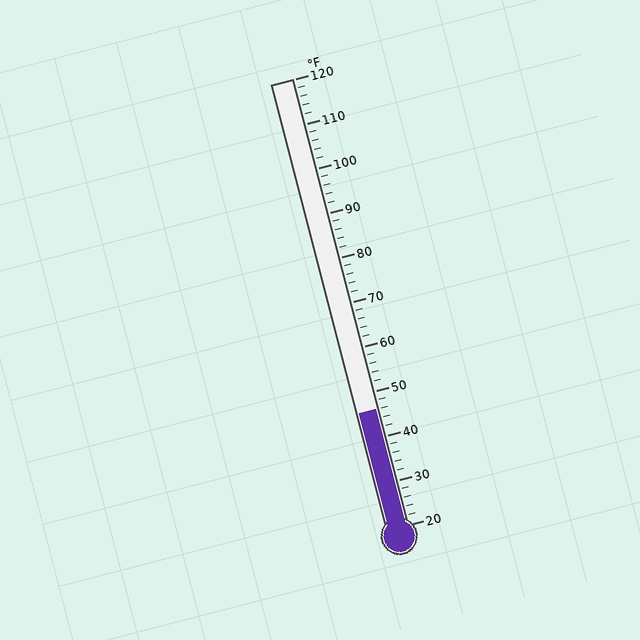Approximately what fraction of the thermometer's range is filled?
The thermometer is filled to approximately 25% of its range.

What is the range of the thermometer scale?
The thermometer scale ranges from 20°F to 120°F.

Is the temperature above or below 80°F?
The temperature is below 80°F.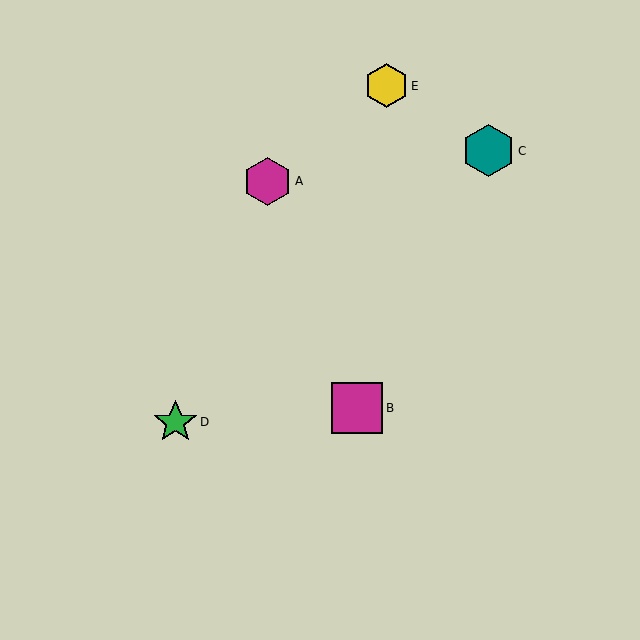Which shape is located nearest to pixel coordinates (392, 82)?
The yellow hexagon (labeled E) at (386, 86) is nearest to that location.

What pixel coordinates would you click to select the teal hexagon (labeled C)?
Click at (488, 151) to select the teal hexagon C.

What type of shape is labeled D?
Shape D is a green star.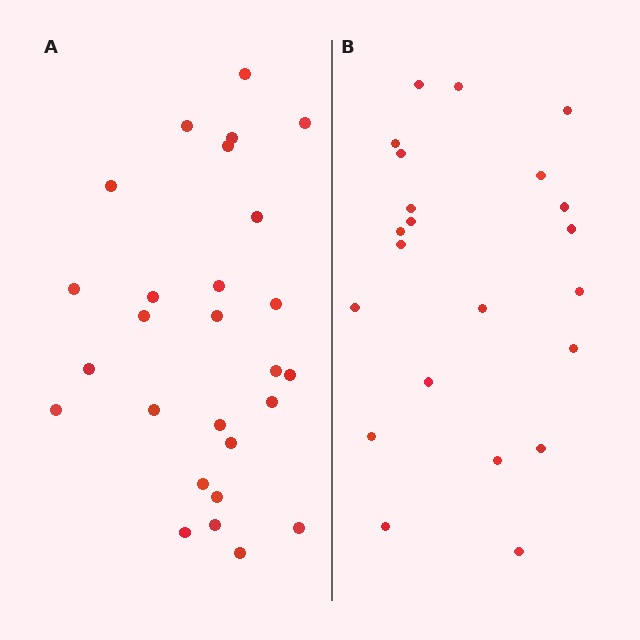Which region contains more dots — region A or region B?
Region A (the left region) has more dots.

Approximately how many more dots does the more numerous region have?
Region A has about 5 more dots than region B.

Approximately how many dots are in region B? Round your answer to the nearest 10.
About 20 dots. (The exact count is 22, which rounds to 20.)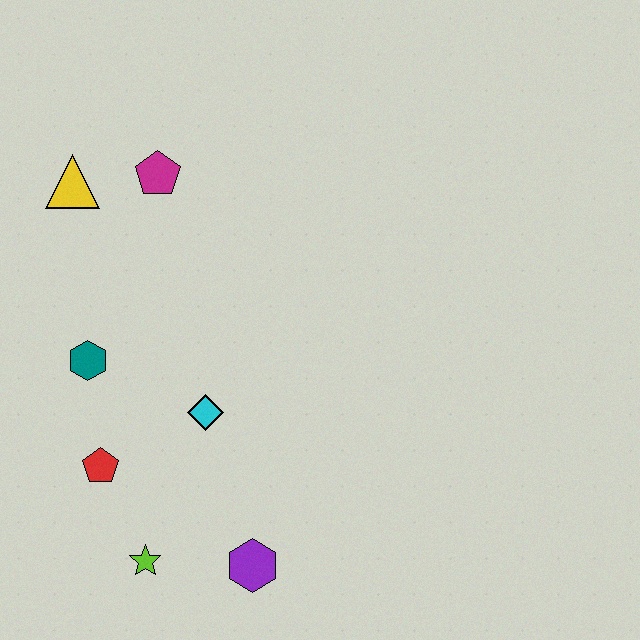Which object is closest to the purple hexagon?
The lime star is closest to the purple hexagon.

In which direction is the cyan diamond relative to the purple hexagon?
The cyan diamond is above the purple hexagon.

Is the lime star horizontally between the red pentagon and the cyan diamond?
Yes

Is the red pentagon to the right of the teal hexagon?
Yes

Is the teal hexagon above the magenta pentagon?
No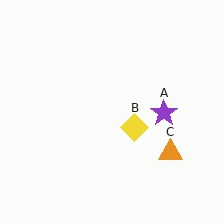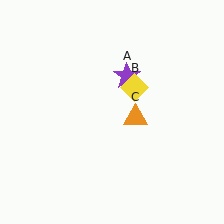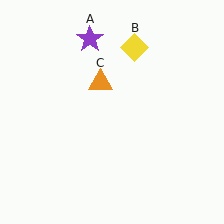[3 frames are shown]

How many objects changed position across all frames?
3 objects changed position: purple star (object A), yellow diamond (object B), orange triangle (object C).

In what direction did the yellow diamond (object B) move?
The yellow diamond (object B) moved up.